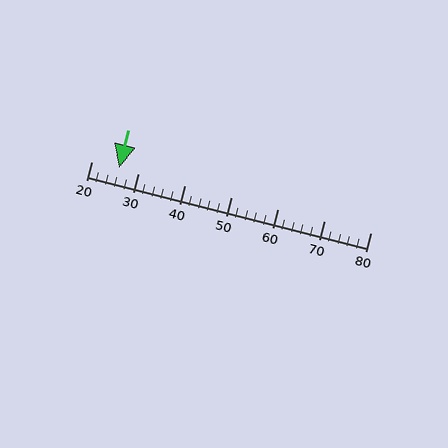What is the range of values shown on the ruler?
The ruler shows values from 20 to 80.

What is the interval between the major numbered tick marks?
The major tick marks are spaced 10 units apart.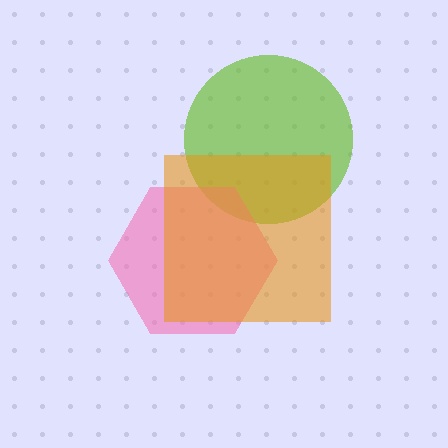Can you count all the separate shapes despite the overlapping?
Yes, there are 3 separate shapes.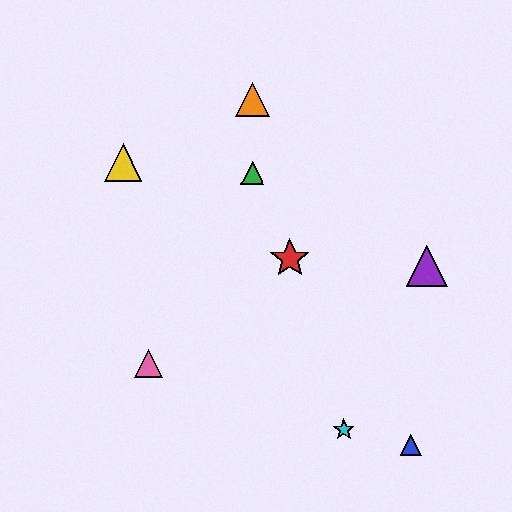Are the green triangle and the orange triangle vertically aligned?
Yes, both are at x≈252.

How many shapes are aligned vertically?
2 shapes (the green triangle, the orange triangle) are aligned vertically.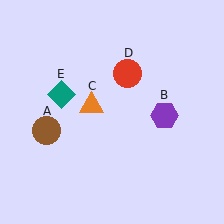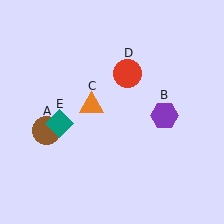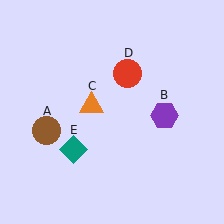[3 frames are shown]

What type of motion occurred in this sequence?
The teal diamond (object E) rotated counterclockwise around the center of the scene.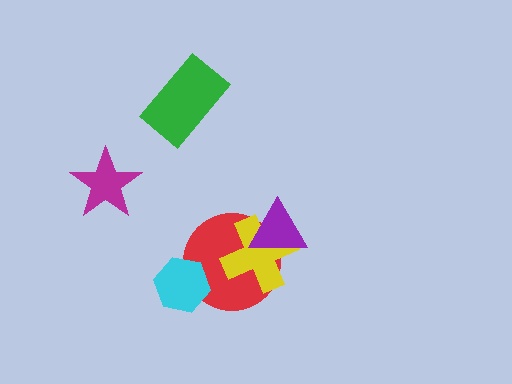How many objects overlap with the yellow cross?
2 objects overlap with the yellow cross.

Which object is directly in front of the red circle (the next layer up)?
The yellow cross is directly in front of the red circle.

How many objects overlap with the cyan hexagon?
1 object overlaps with the cyan hexagon.